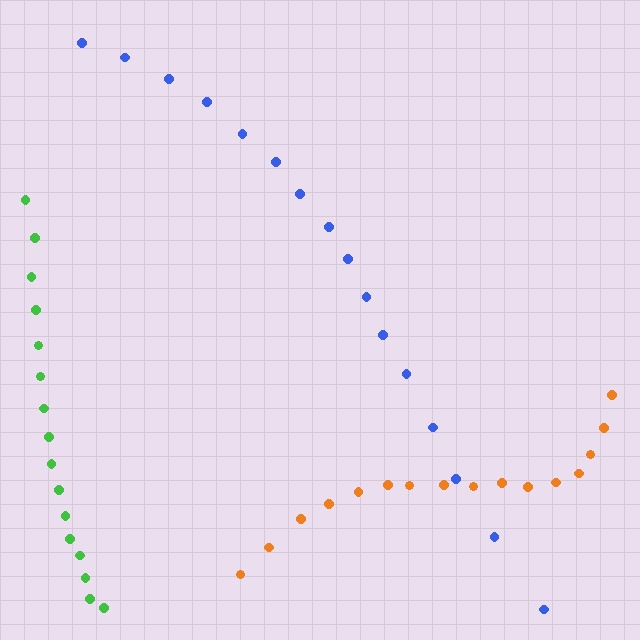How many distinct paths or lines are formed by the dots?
There are 3 distinct paths.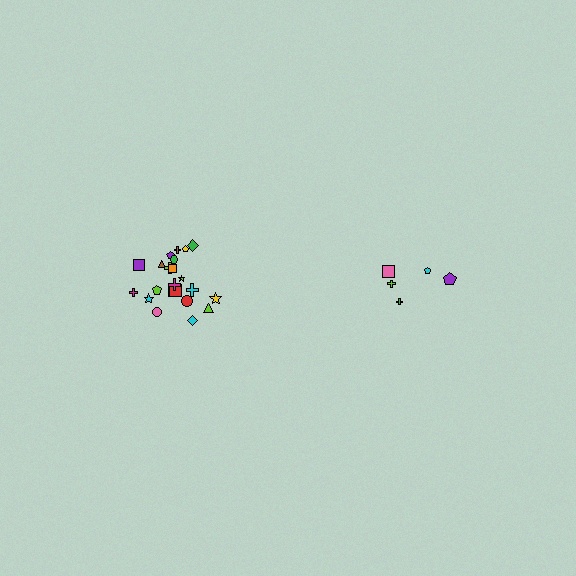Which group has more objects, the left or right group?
The left group.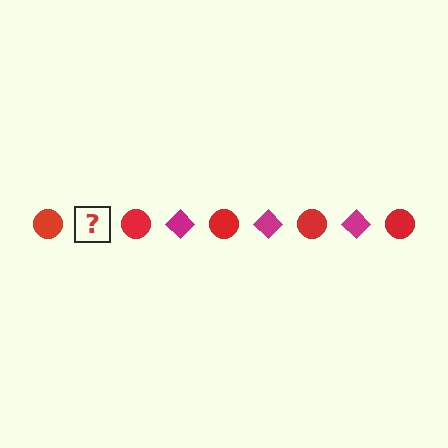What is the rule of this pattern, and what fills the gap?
The rule is that the pattern alternates between red circle and magenta diamond. The gap should be filled with a magenta diamond.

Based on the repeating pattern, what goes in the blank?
The blank should be a magenta diamond.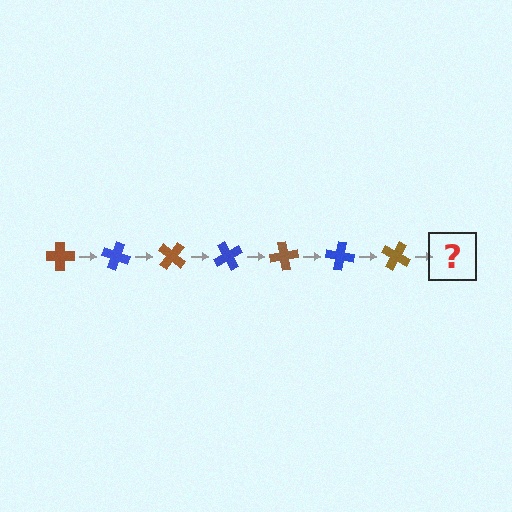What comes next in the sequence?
The next element should be a blue cross, rotated 140 degrees from the start.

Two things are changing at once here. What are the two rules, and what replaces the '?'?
The two rules are that it rotates 20 degrees each step and the color cycles through brown and blue. The '?' should be a blue cross, rotated 140 degrees from the start.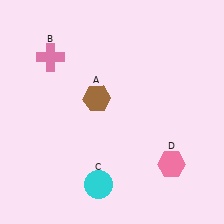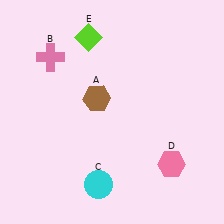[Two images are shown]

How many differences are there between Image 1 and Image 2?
There is 1 difference between the two images.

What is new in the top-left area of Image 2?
A lime diamond (E) was added in the top-left area of Image 2.